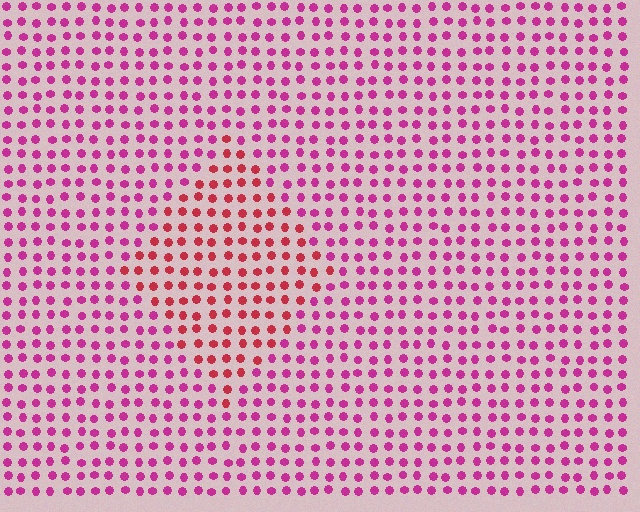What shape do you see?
I see a diamond.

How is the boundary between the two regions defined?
The boundary is defined purely by a slight shift in hue (about 33 degrees). Spacing, size, and orientation are identical on both sides.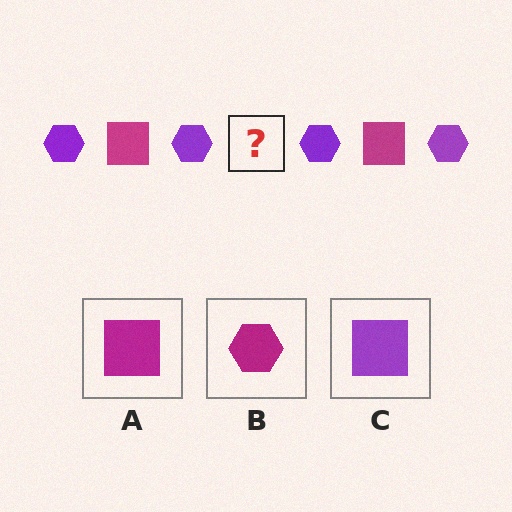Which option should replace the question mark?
Option A.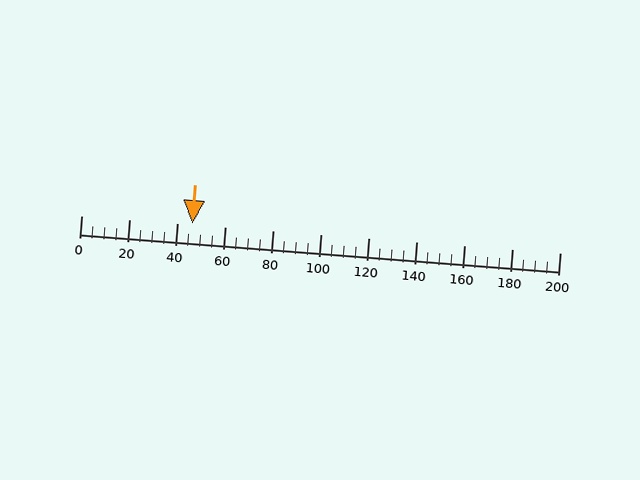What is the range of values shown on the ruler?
The ruler shows values from 0 to 200.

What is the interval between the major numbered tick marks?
The major tick marks are spaced 20 units apart.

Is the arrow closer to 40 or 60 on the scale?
The arrow is closer to 40.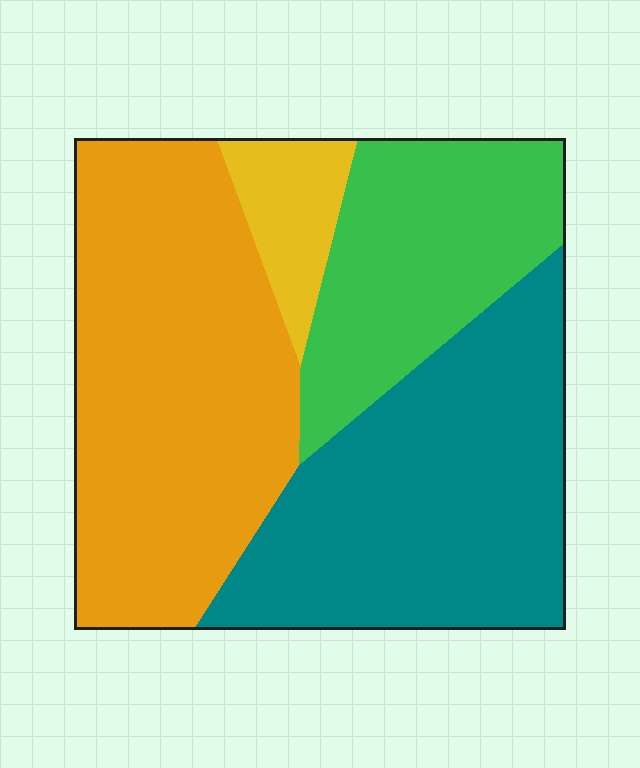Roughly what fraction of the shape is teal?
Teal takes up about one third (1/3) of the shape.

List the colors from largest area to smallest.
From largest to smallest: orange, teal, green, yellow.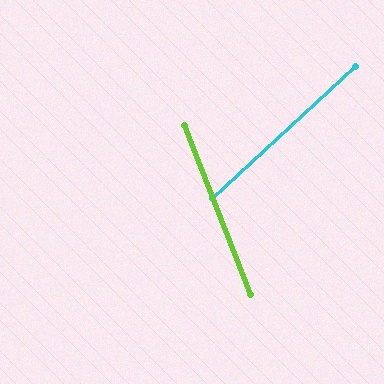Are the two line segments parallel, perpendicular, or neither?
Neither parallel nor perpendicular — they differ by about 69°.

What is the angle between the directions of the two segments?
Approximately 69 degrees.